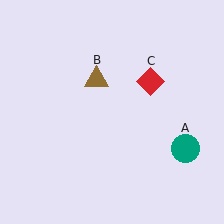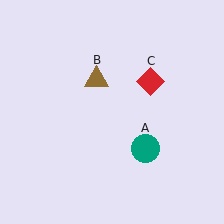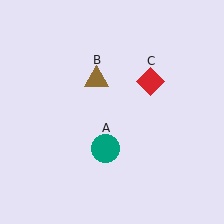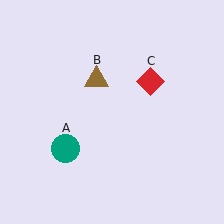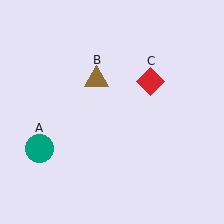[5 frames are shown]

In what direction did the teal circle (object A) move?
The teal circle (object A) moved left.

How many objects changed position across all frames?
1 object changed position: teal circle (object A).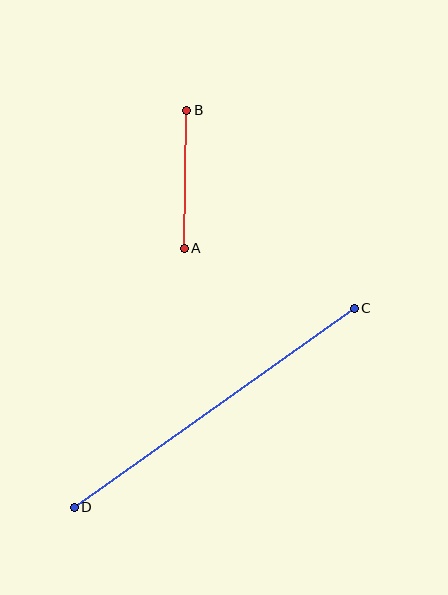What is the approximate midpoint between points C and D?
The midpoint is at approximately (214, 408) pixels.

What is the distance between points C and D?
The distance is approximately 343 pixels.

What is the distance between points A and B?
The distance is approximately 138 pixels.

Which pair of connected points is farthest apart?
Points C and D are farthest apart.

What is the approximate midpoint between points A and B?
The midpoint is at approximately (185, 179) pixels.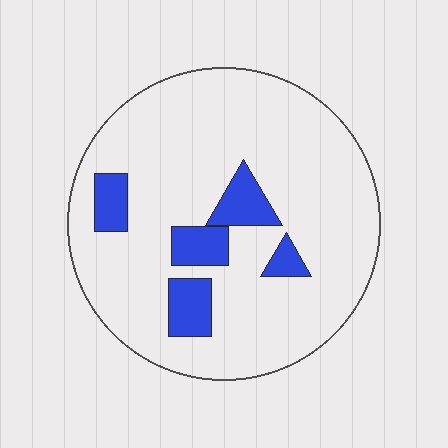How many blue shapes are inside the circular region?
5.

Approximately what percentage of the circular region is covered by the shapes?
Approximately 15%.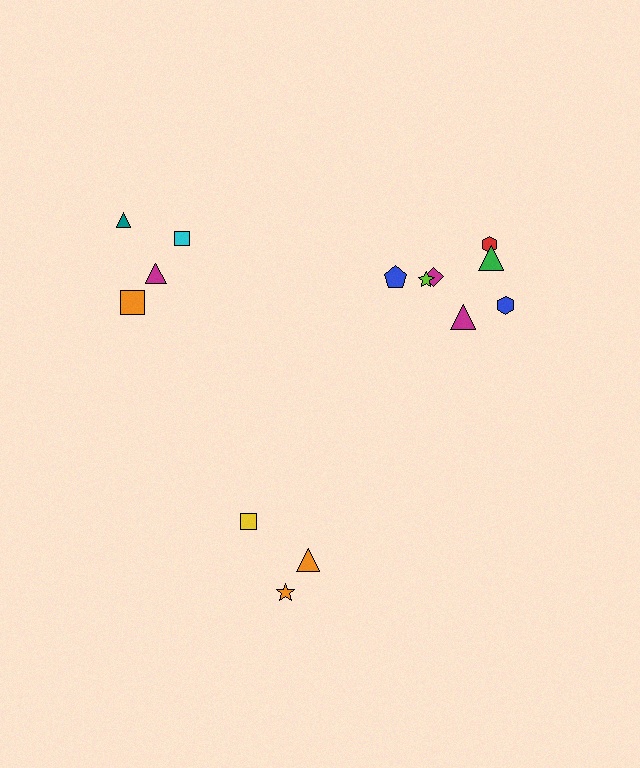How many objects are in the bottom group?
There are 3 objects.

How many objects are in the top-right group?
There are 7 objects.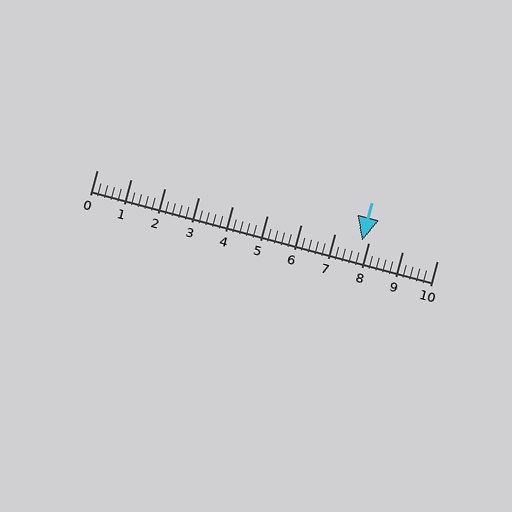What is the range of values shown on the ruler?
The ruler shows values from 0 to 10.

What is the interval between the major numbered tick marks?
The major tick marks are spaced 1 units apart.